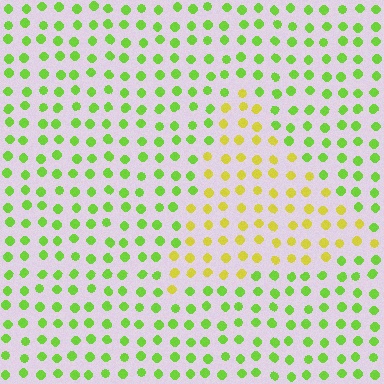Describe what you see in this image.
The image is filled with small lime elements in a uniform arrangement. A triangle-shaped region is visible where the elements are tinted to a slightly different hue, forming a subtle color boundary.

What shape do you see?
I see a triangle.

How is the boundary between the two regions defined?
The boundary is defined purely by a slight shift in hue (about 41 degrees). Spacing, size, and orientation are identical on both sides.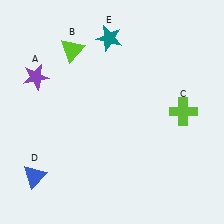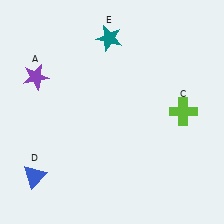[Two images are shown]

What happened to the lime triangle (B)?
The lime triangle (B) was removed in Image 2. It was in the top-left area of Image 1.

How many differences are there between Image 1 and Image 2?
There is 1 difference between the two images.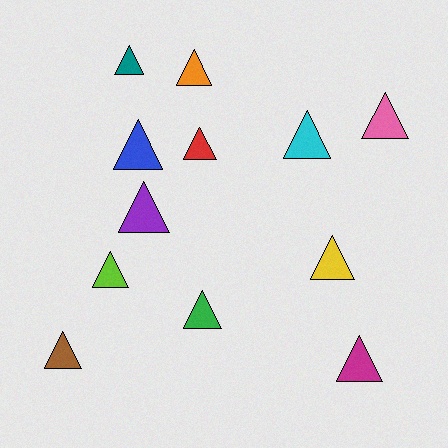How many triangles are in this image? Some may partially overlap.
There are 12 triangles.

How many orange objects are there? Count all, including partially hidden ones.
There is 1 orange object.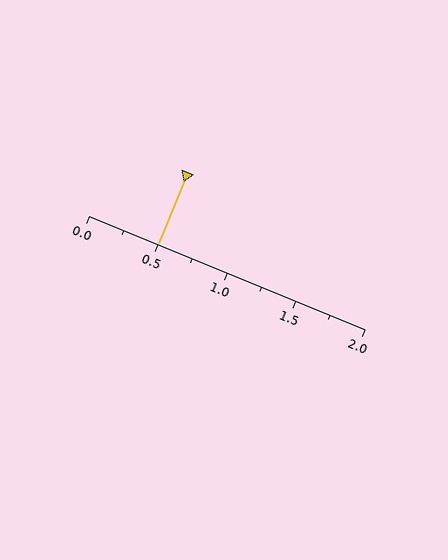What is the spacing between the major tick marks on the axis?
The major ticks are spaced 0.5 apart.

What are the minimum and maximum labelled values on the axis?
The axis runs from 0.0 to 2.0.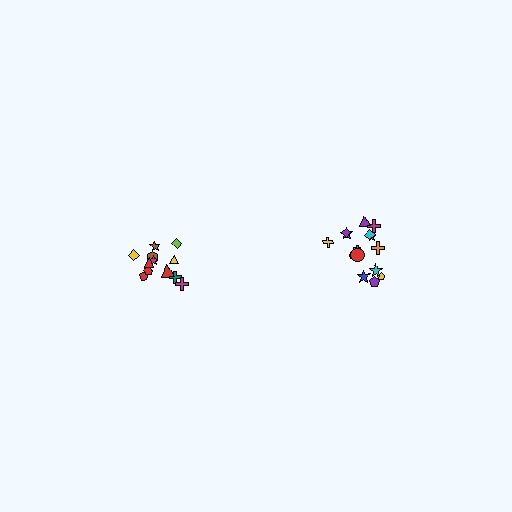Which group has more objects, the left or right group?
The right group.